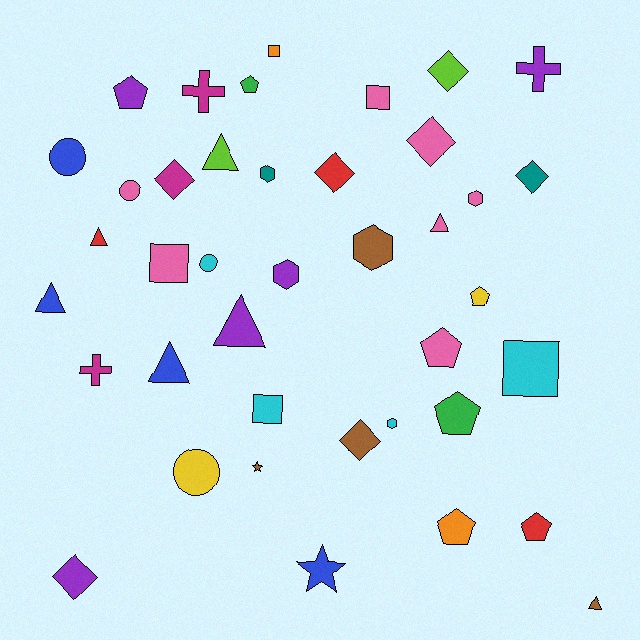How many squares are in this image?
There are 5 squares.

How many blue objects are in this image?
There are 4 blue objects.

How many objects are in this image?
There are 40 objects.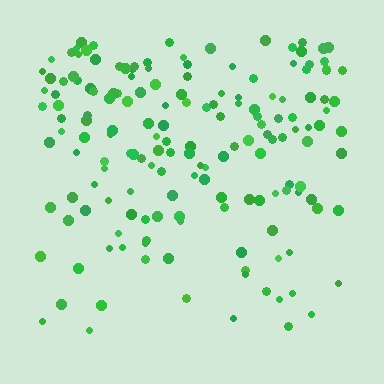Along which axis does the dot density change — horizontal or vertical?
Vertical.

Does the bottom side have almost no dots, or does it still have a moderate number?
Still a moderate number, just noticeably fewer than the top.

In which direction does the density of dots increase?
From bottom to top, with the top side densest.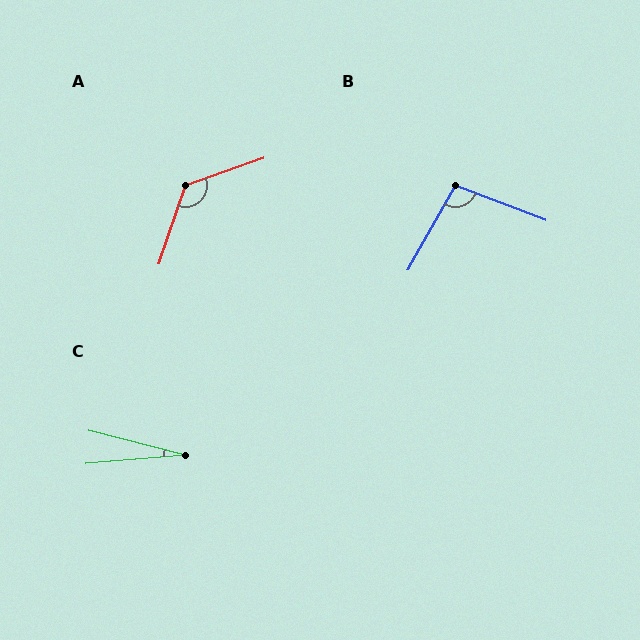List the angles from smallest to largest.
C (19°), B (98°), A (128°).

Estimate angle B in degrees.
Approximately 98 degrees.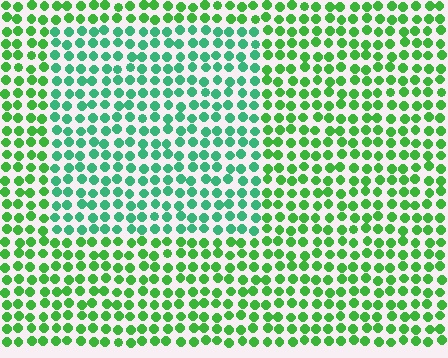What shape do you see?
I see a rectangle.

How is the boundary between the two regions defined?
The boundary is defined purely by a slight shift in hue (about 33 degrees). Spacing, size, and orientation are identical on both sides.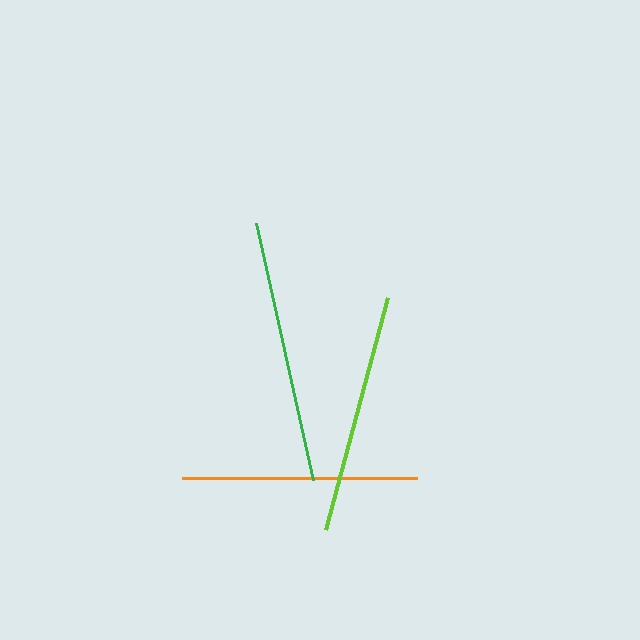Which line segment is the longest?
The green line is the longest at approximately 263 pixels.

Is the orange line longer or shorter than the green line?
The green line is longer than the orange line.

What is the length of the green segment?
The green segment is approximately 263 pixels long.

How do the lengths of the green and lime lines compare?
The green and lime lines are approximately the same length.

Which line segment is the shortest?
The orange line is the shortest at approximately 235 pixels.